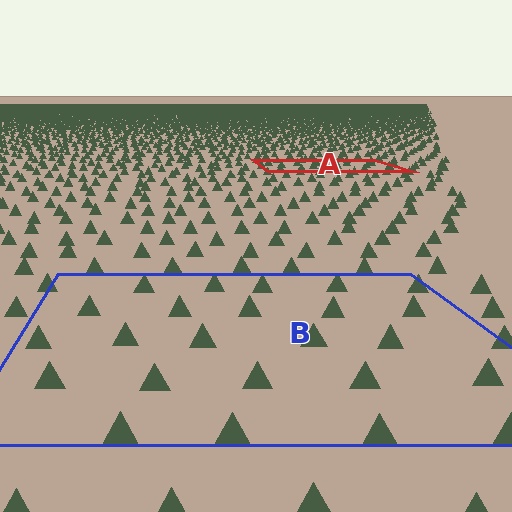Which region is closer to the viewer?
Region B is closer. The texture elements there are larger and more spread out.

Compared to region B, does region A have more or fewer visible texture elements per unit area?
Region A has more texture elements per unit area — they are packed more densely because it is farther away.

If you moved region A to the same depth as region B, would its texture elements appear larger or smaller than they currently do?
They would appear larger. At a closer depth, the same texture elements are projected at a bigger on-screen size.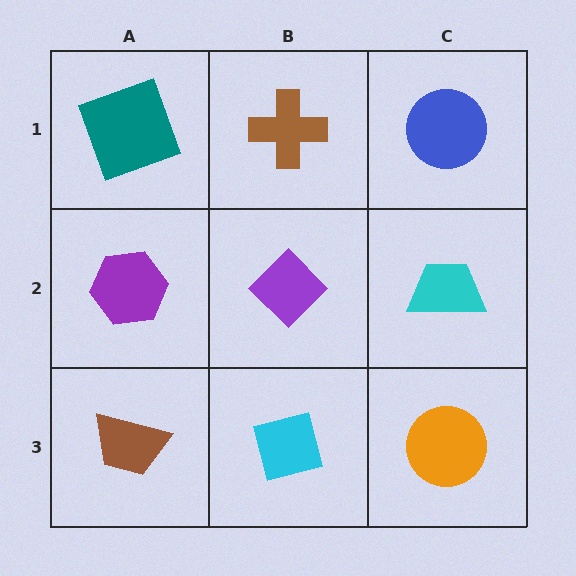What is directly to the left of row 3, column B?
A brown trapezoid.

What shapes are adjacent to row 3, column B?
A purple diamond (row 2, column B), a brown trapezoid (row 3, column A), an orange circle (row 3, column C).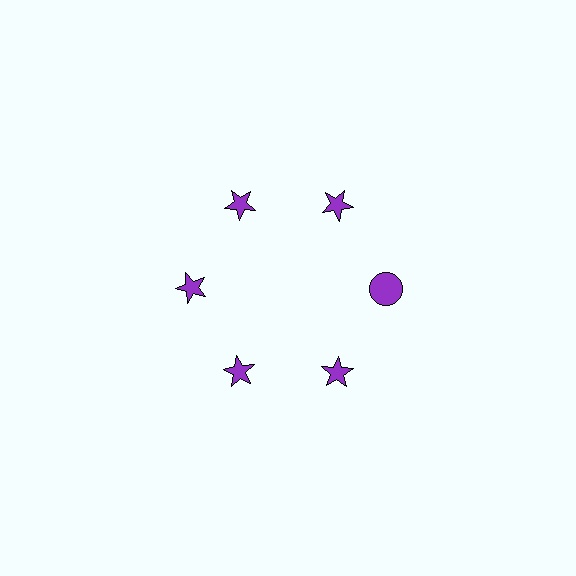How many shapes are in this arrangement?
There are 6 shapes arranged in a ring pattern.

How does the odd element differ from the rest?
It has a different shape: circle instead of star.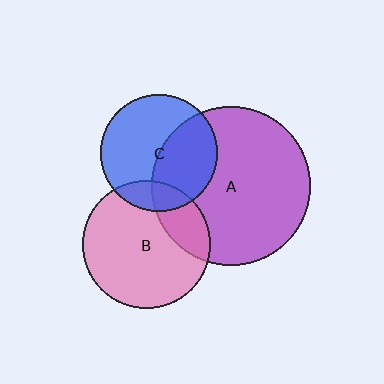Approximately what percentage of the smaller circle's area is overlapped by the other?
Approximately 45%.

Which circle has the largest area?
Circle A (purple).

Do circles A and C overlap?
Yes.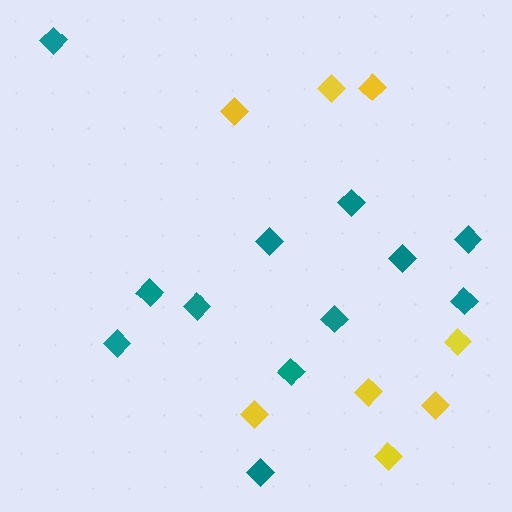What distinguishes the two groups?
There are 2 groups: one group of teal diamonds (12) and one group of yellow diamonds (8).